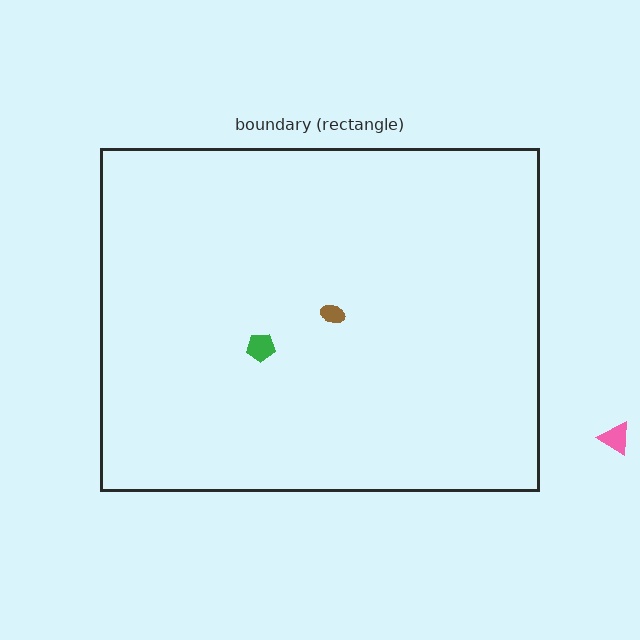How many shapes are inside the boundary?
2 inside, 1 outside.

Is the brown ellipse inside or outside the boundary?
Inside.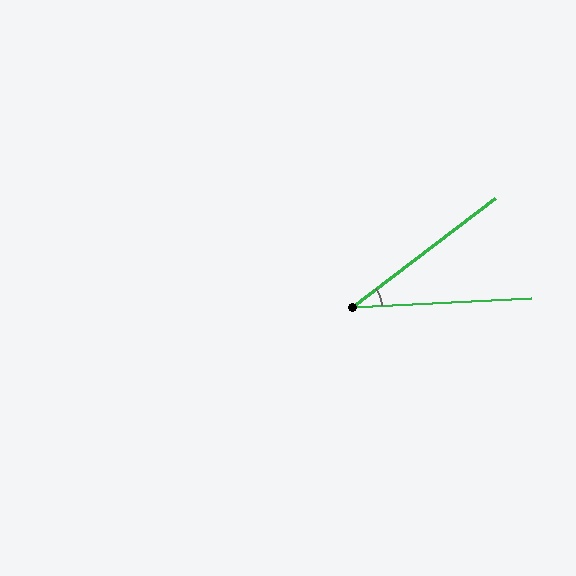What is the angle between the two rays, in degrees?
Approximately 34 degrees.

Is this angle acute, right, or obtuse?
It is acute.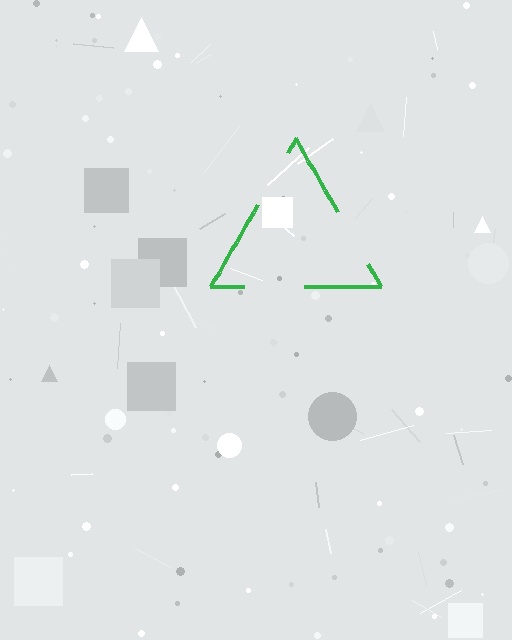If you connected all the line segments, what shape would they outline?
They would outline a triangle.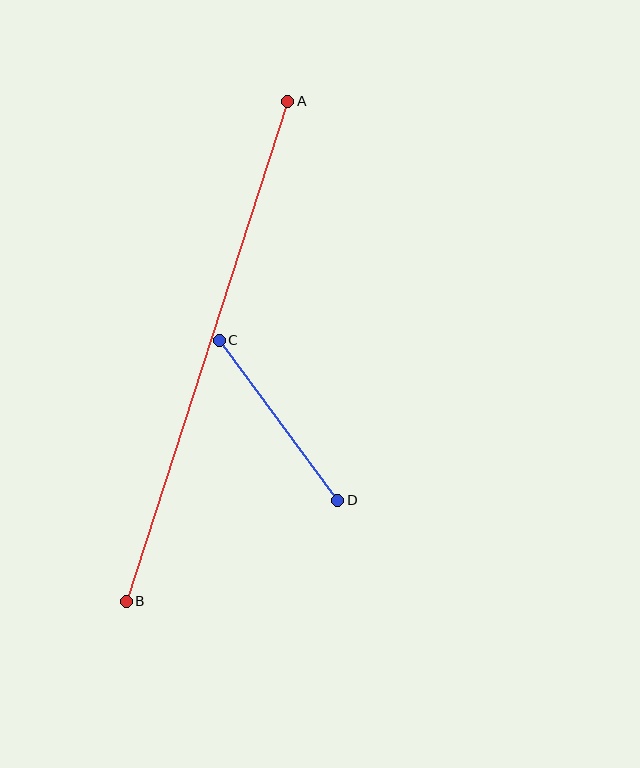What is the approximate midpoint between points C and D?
The midpoint is at approximately (278, 420) pixels.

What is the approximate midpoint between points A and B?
The midpoint is at approximately (207, 351) pixels.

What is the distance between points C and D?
The distance is approximately 199 pixels.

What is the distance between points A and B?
The distance is approximately 526 pixels.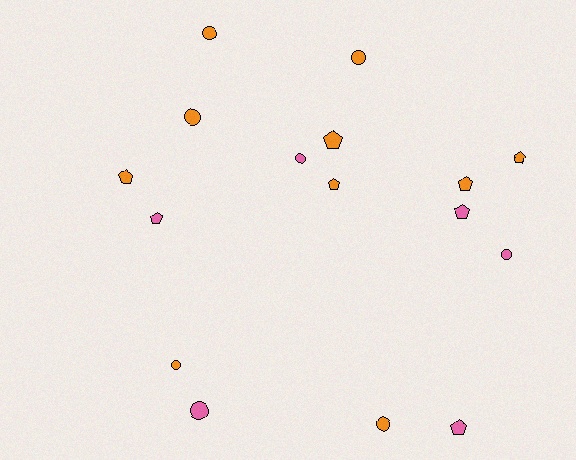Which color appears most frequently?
Orange, with 10 objects.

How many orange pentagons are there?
There are 5 orange pentagons.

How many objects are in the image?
There are 16 objects.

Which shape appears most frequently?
Circle, with 8 objects.